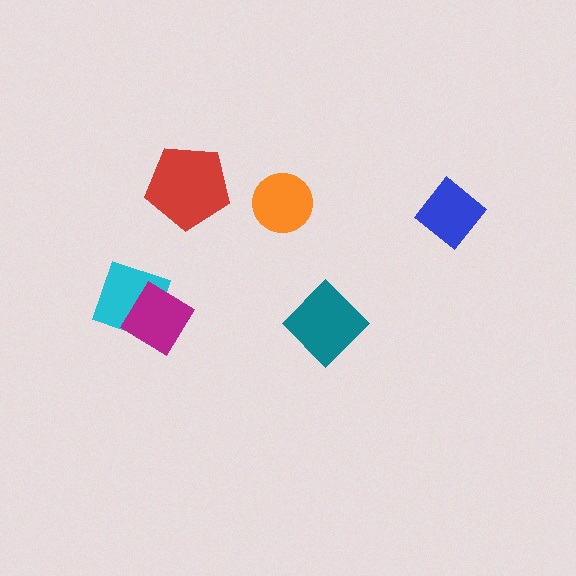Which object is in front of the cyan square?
The magenta diamond is in front of the cyan square.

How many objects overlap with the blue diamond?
0 objects overlap with the blue diamond.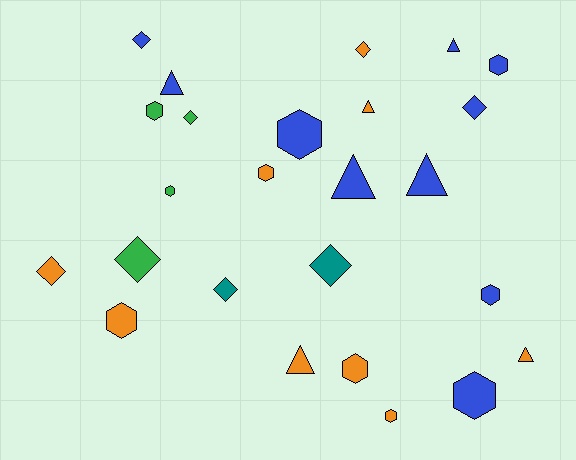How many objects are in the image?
There are 25 objects.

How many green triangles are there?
There are no green triangles.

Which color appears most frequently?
Blue, with 10 objects.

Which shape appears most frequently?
Hexagon, with 10 objects.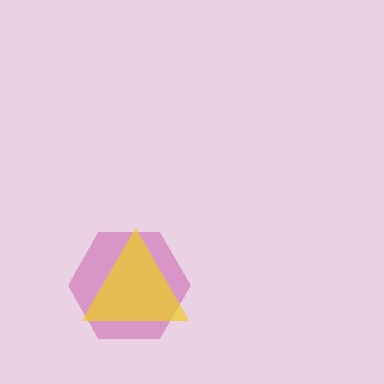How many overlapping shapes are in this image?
There are 2 overlapping shapes in the image.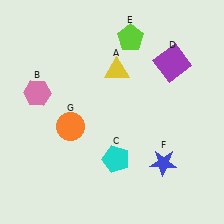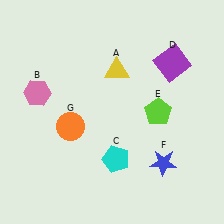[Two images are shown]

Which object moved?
The lime pentagon (E) moved down.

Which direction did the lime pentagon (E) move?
The lime pentagon (E) moved down.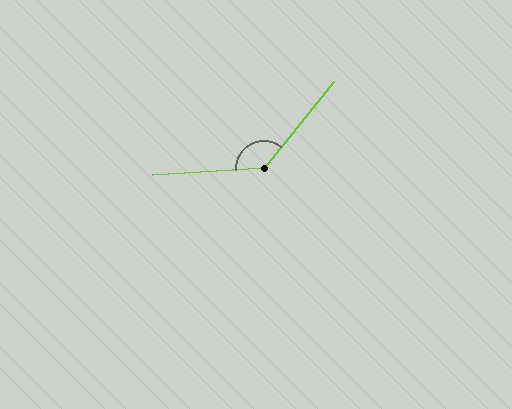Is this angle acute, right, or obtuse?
It is obtuse.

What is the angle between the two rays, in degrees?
Approximately 132 degrees.